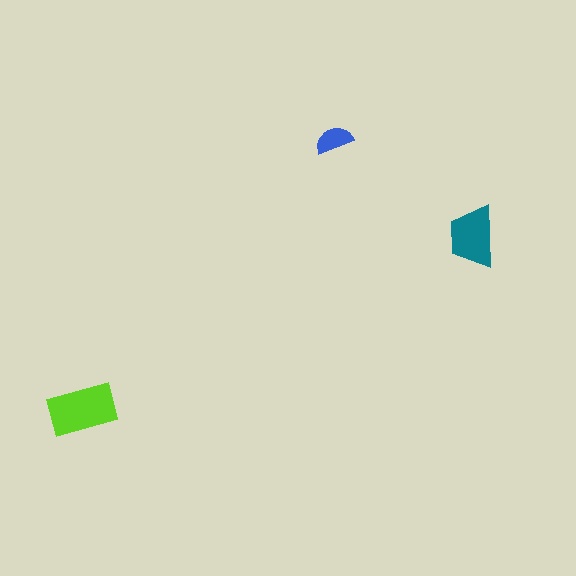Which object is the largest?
The lime rectangle.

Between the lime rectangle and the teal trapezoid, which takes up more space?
The lime rectangle.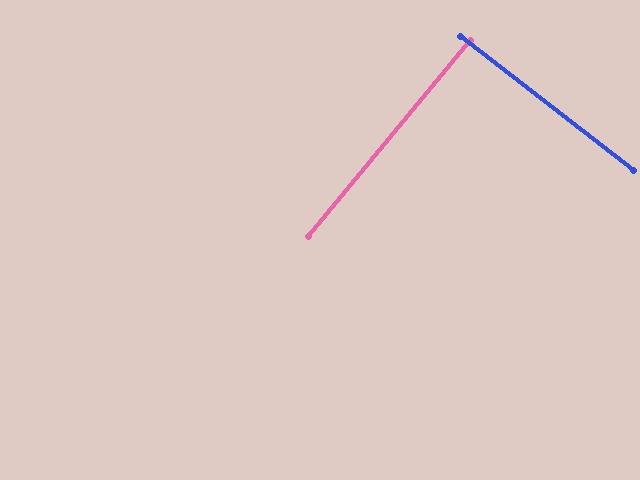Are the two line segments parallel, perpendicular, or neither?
Perpendicular — they meet at approximately 88°.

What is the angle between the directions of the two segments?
Approximately 88 degrees.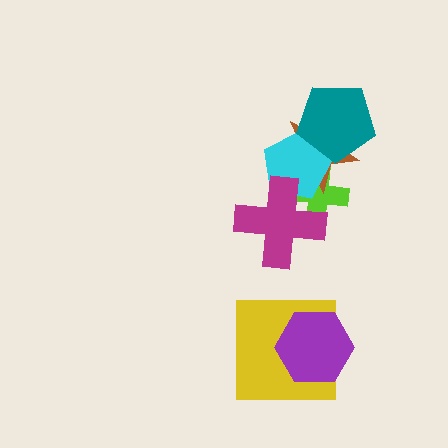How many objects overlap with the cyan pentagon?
4 objects overlap with the cyan pentagon.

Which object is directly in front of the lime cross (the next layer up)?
The brown star is directly in front of the lime cross.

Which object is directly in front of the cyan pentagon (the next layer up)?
The magenta cross is directly in front of the cyan pentagon.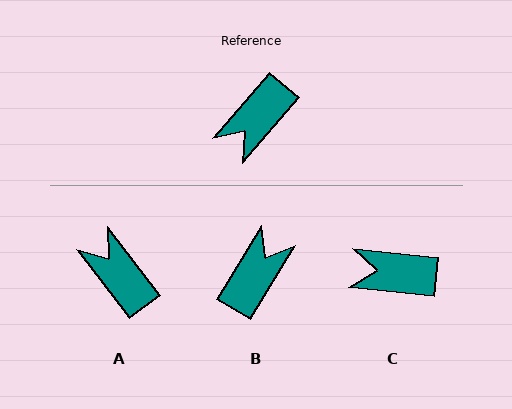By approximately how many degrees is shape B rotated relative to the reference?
Approximately 171 degrees clockwise.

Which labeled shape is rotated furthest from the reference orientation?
B, about 171 degrees away.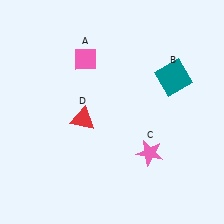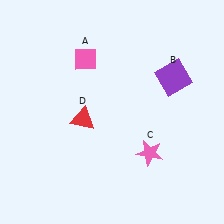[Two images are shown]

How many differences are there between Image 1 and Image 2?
There is 1 difference between the two images.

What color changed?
The square (B) changed from teal in Image 1 to purple in Image 2.